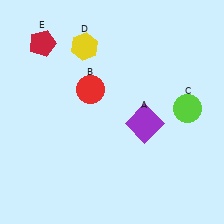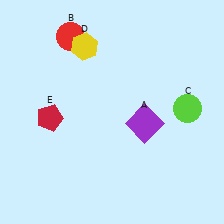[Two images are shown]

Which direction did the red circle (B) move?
The red circle (B) moved up.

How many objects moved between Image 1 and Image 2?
2 objects moved between the two images.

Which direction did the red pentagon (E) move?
The red pentagon (E) moved down.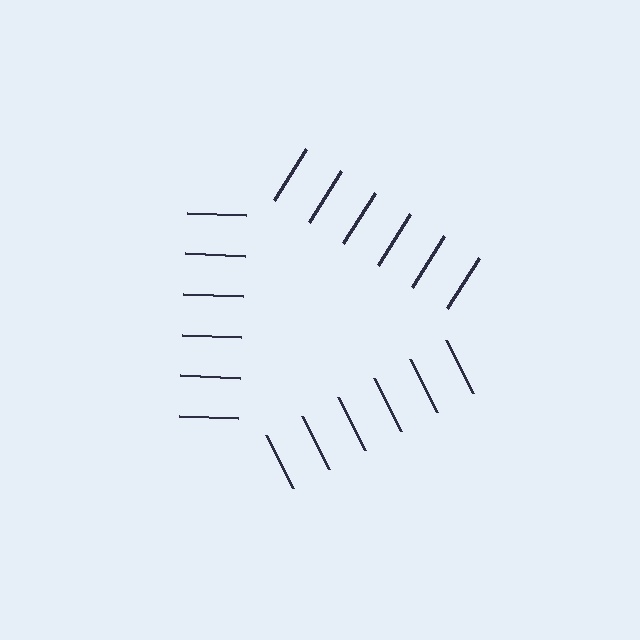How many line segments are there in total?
18 — 6 along each of the 3 edges.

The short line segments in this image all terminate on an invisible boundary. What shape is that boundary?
An illusory triangle — the line segments terminate on its edges but no continuous stroke is drawn.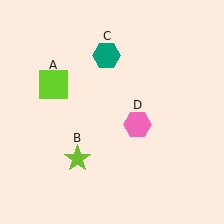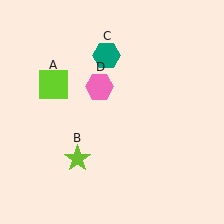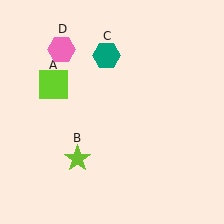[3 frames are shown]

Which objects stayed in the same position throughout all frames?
Lime square (object A) and lime star (object B) and teal hexagon (object C) remained stationary.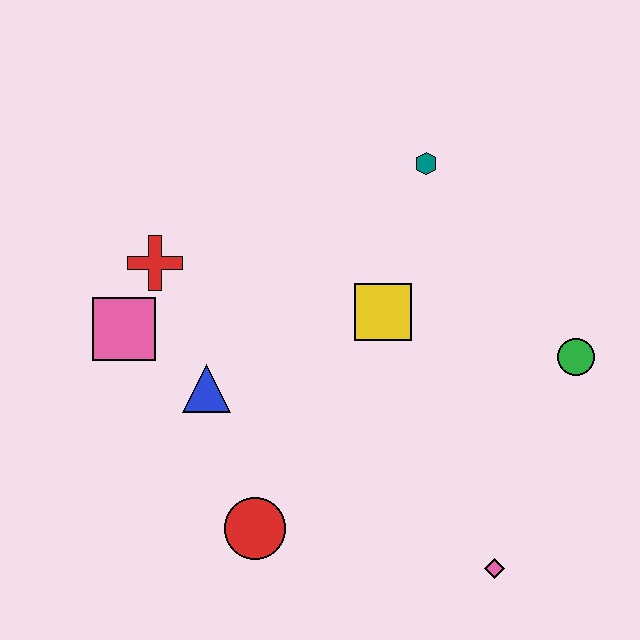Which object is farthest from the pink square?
The green circle is farthest from the pink square.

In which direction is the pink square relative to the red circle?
The pink square is above the red circle.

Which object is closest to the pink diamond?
The green circle is closest to the pink diamond.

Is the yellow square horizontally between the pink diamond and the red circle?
Yes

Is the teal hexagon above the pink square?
Yes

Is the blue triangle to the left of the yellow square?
Yes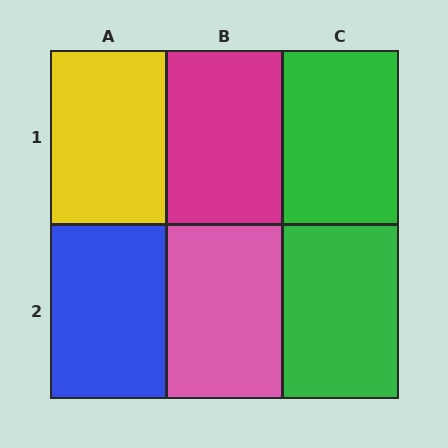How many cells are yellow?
1 cell is yellow.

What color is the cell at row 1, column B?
Magenta.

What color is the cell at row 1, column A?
Yellow.